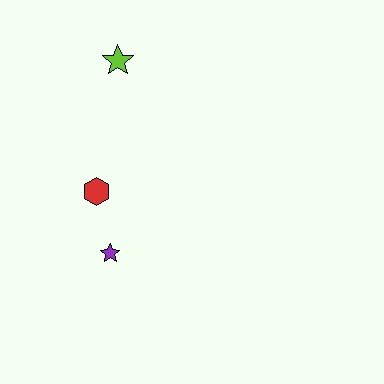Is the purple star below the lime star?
Yes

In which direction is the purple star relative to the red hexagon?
The purple star is below the red hexagon.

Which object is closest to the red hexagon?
The purple star is closest to the red hexagon.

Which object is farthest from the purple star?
The lime star is farthest from the purple star.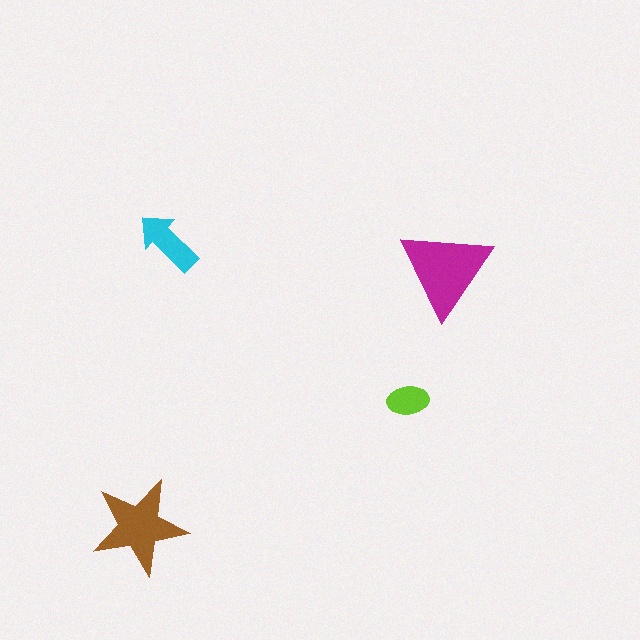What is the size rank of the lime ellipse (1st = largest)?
4th.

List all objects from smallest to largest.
The lime ellipse, the cyan arrow, the brown star, the magenta triangle.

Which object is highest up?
The cyan arrow is topmost.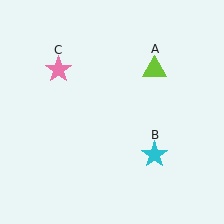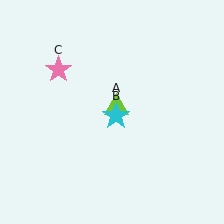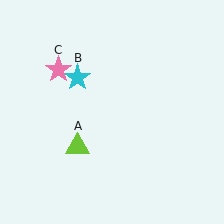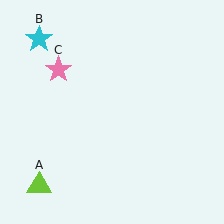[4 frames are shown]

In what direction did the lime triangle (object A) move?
The lime triangle (object A) moved down and to the left.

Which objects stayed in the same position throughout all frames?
Pink star (object C) remained stationary.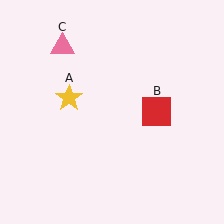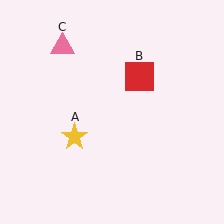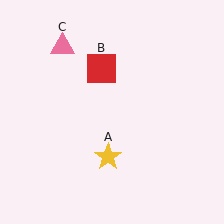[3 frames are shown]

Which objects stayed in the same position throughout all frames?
Pink triangle (object C) remained stationary.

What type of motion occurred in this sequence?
The yellow star (object A), red square (object B) rotated counterclockwise around the center of the scene.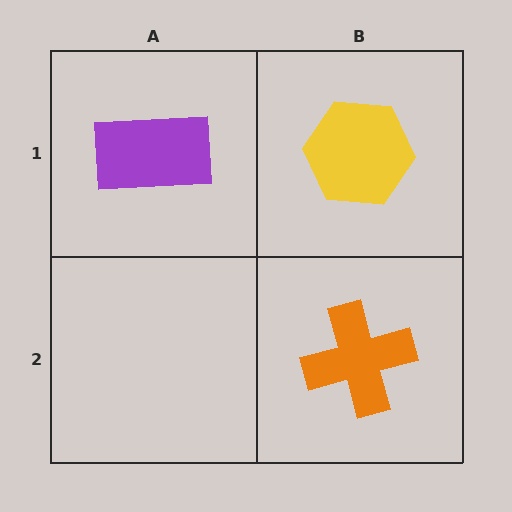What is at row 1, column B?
A yellow hexagon.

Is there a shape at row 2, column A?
No, that cell is empty.